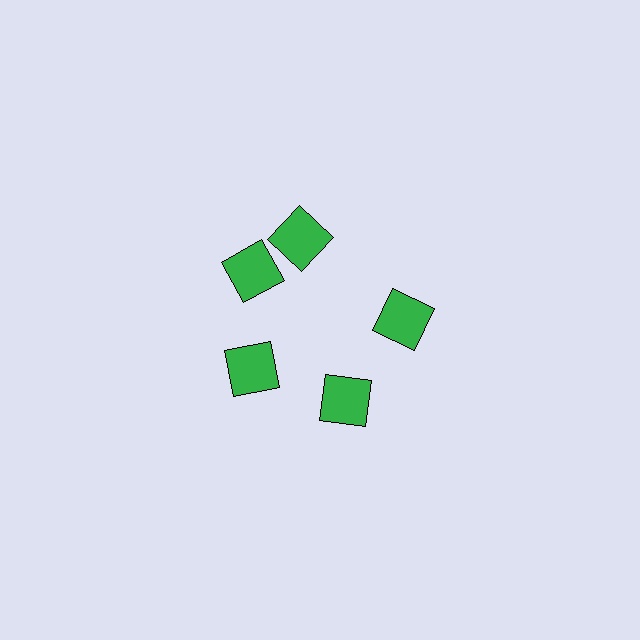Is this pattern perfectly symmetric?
No. The 5 green squares are arranged in a ring, but one element near the 1 o'clock position is rotated out of alignment along the ring, breaking the 5-fold rotational symmetry.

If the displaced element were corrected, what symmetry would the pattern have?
It would have 5-fold rotational symmetry — the pattern would map onto itself every 72 degrees.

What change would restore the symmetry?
The symmetry would be restored by rotating it back into even spacing with its neighbors so that all 5 squares sit at equal angles and equal distance from the center.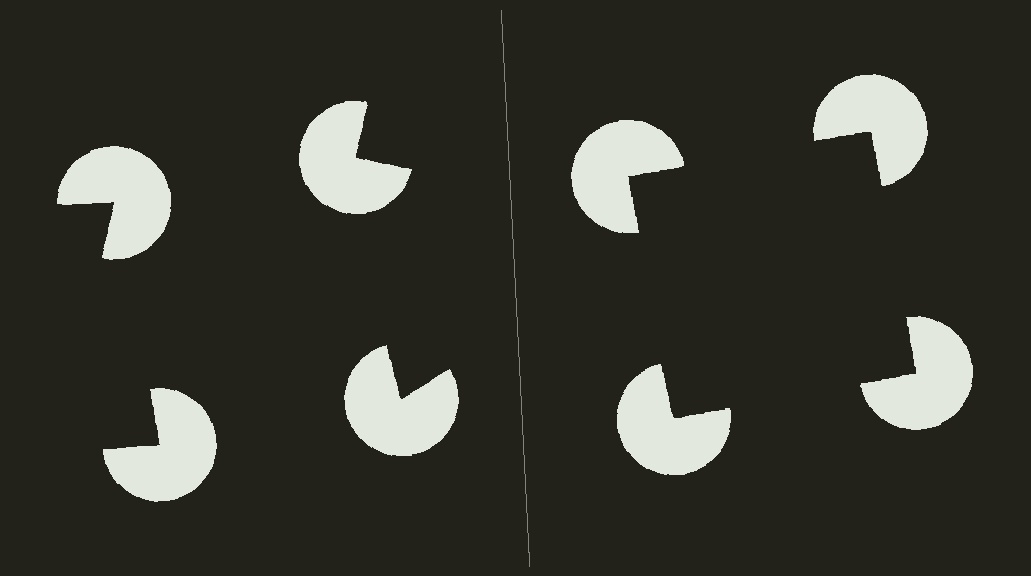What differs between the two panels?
The pac-man discs are positioned identically on both sides; only the wedge orientations differ. On the right they align to a square; on the left they are misaligned.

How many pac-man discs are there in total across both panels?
8 — 4 on each side.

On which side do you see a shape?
An illusory square appears on the right side. On the left side the wedge cuts are rotated, so no coherent shape forms.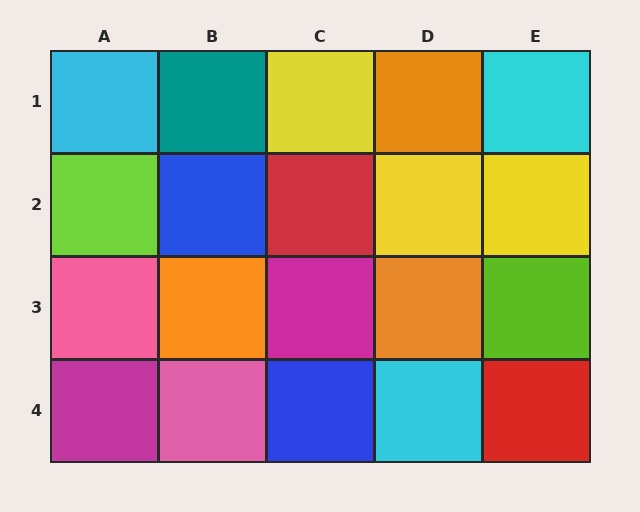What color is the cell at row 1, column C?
Yellow.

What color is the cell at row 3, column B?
Orange.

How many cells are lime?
2 cells are lime.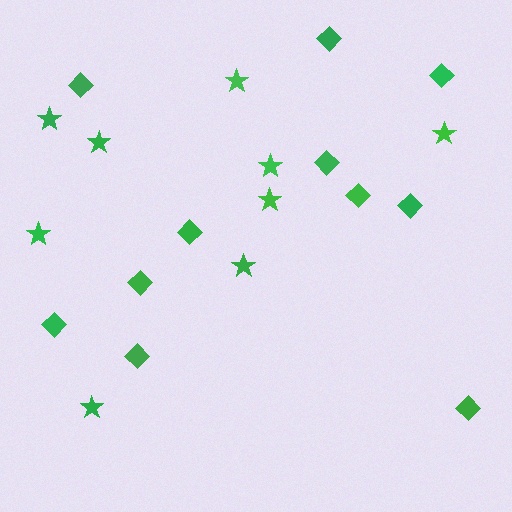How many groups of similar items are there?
There are 2 groups: one group of diamonds (11) and one group of stars (9).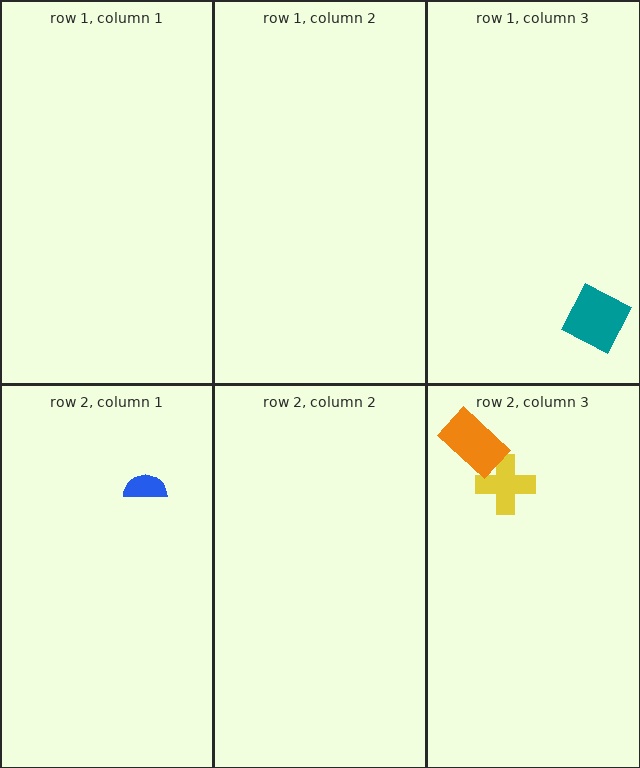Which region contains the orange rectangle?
The row 2, column 3 region.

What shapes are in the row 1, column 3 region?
The teal diamond.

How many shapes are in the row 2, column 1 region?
1.